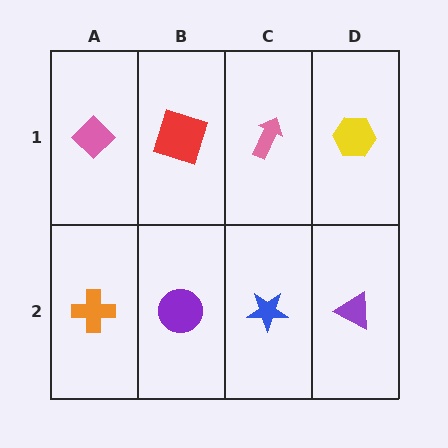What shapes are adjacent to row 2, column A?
A pink diamond (row 1, column A), a purple circle (row 2, column B).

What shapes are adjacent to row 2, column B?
A red square (row 1, column B), an orange cross (row 2, column A), a blue star (row 2, column C).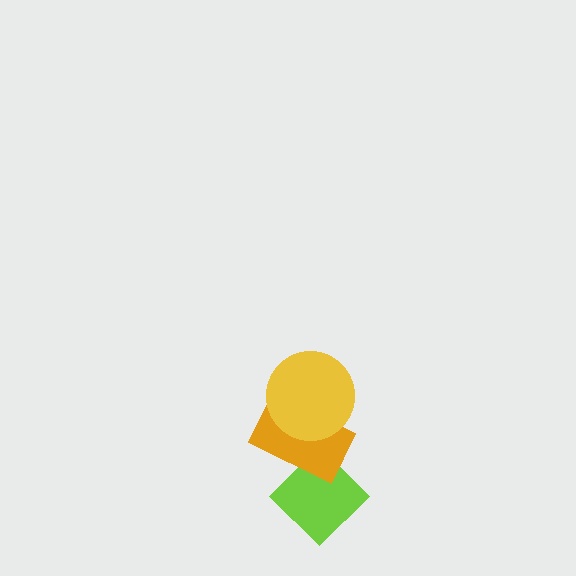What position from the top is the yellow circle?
The yellow circle is 1st from the top.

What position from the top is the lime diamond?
The lime diamond is 3rd from the top.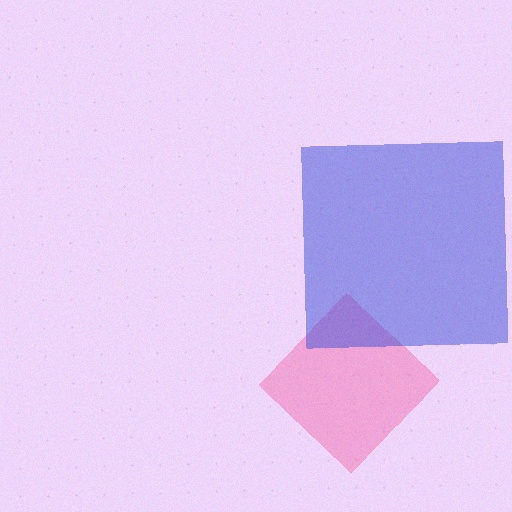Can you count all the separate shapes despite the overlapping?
Yes, there are 2 separate shapes.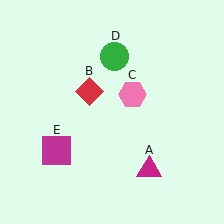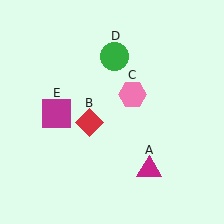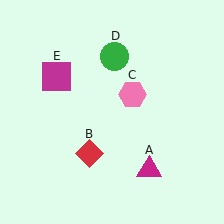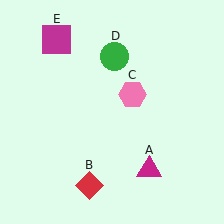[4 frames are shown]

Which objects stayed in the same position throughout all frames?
Magenta triangle (object A) and pink hexagon (object C) and green circle (object D) remained stationary.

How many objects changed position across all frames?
2 objects changed position: red diamond (object B), magenta square (object E).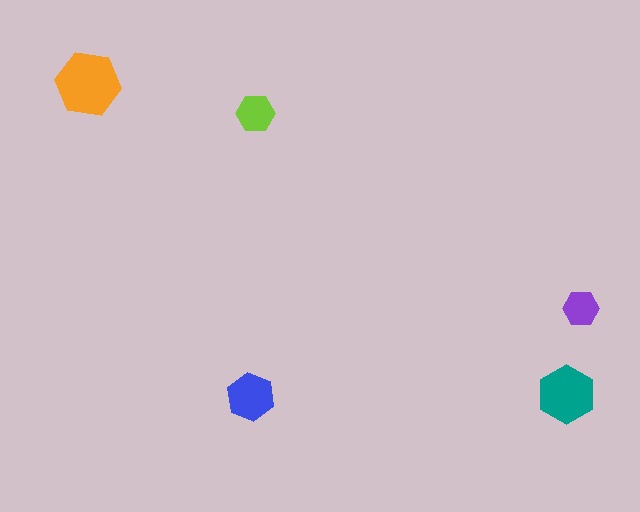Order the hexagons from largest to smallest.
the orange one, the teal one, the blue one, the lime one, the purple one.